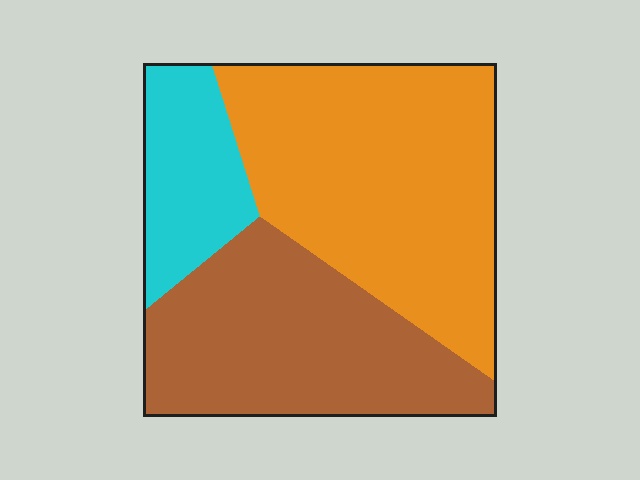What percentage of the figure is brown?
Brown takes up about three eighths (3/8) of the figure.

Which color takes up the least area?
Cyan, at roughly 15%.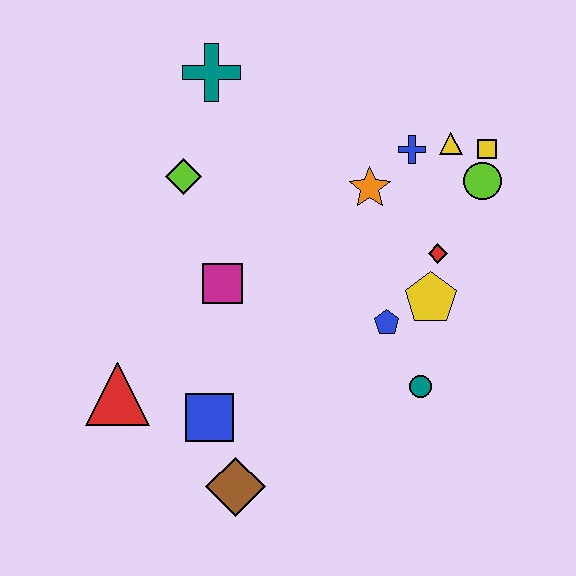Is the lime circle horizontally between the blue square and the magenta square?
No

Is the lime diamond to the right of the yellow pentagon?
No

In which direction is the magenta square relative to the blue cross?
The magenta square is to the left of the blue cross.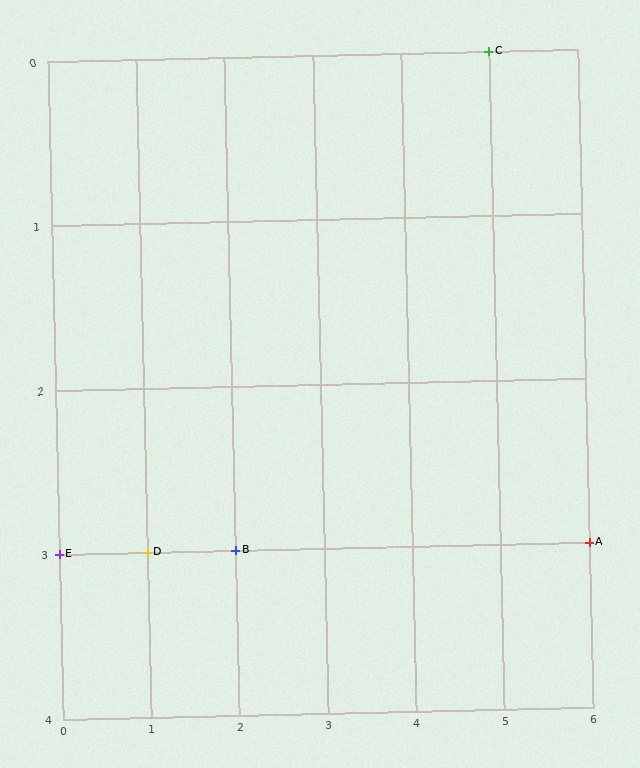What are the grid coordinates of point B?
Point B is at grid coordinates (2, 3).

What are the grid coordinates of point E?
Point E is at grid coordinates (0, 3).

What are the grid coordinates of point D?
Point D is at grid coordinates (1, 3).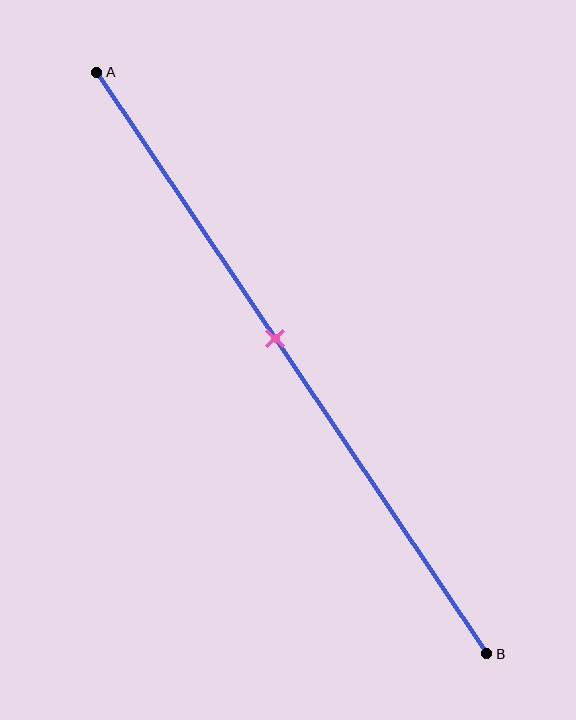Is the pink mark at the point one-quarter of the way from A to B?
No, the mark is at about 45% from A, not at the 25% one-quarter point.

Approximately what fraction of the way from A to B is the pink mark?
The pink mark is approximately 45% of the way from A to B.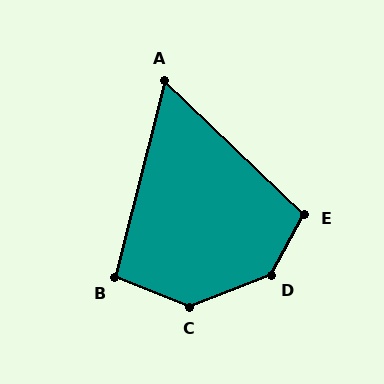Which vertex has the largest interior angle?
D, at approximately 140 degrees.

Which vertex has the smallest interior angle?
A, at approximately 60 degrees.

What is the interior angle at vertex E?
Approximately 105 degrees (obtuse).